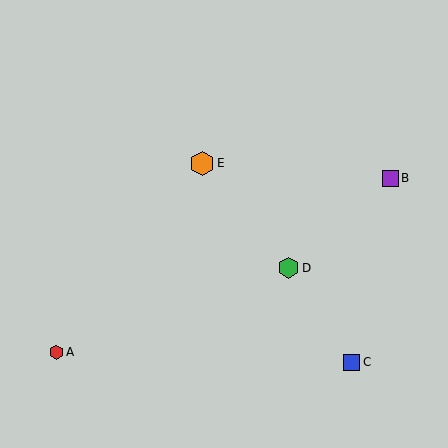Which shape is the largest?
The orange hexagon (labeled E) is the largest.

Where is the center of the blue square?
The center of the blue square is at (352, 362).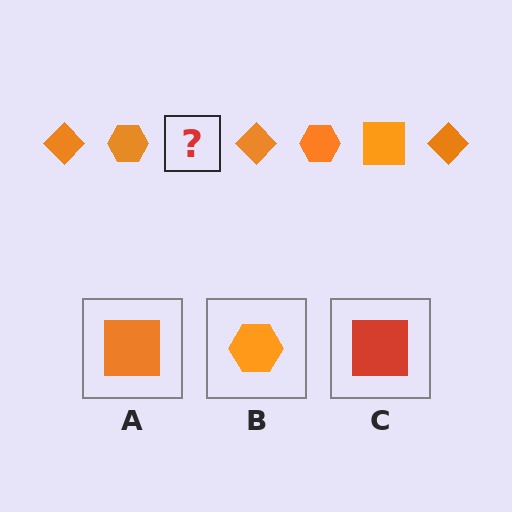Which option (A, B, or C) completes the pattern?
A.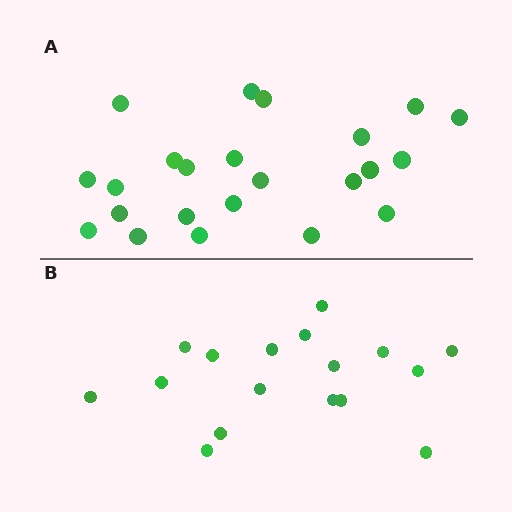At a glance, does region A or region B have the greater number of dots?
Region A (the top region) has more dots.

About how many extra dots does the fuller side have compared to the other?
Region A has about 6 more dots than region B.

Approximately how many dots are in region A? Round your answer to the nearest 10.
About 20 dots. (The exact count is 23, which rounds to 20.)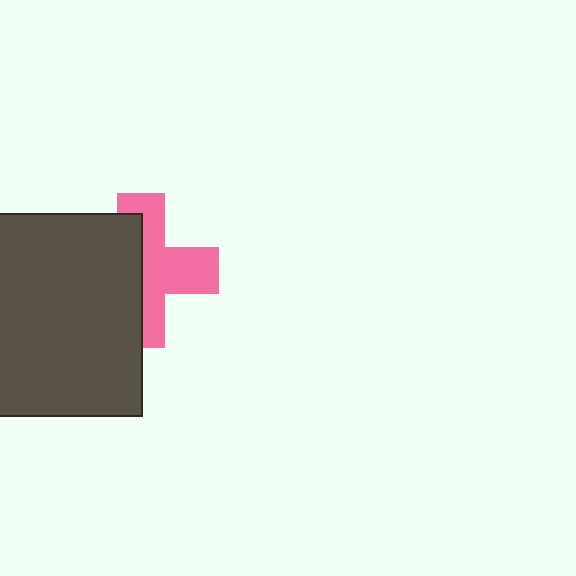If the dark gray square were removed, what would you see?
You would see the complete pink cross.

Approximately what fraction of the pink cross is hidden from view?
Roughly 48% of the pink cross is hidden behind the dark gray square.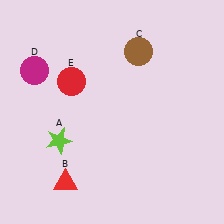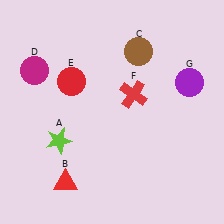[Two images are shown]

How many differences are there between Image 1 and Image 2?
There are 2 differences between the two images.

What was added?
A red cross (F), a purple circle (G) were added in Image 2.